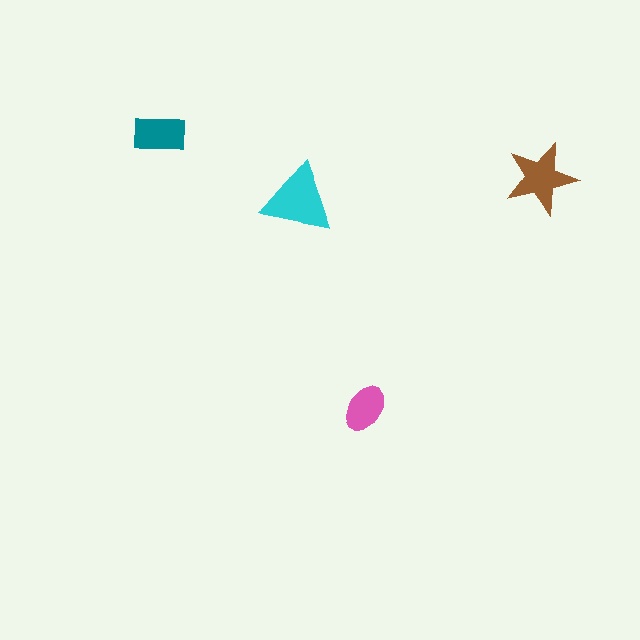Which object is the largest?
The cyan triangle.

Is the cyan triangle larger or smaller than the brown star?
Larger.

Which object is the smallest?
The pink ellipse.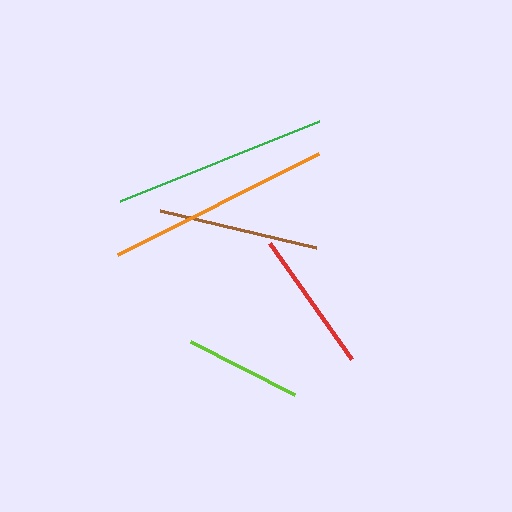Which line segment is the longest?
The orange line is the longest at approximately 225 pixels.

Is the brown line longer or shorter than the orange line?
The orange line is longer than the brown line.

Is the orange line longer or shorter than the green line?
The orange line is longer than the green line.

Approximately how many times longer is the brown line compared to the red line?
The brown line is approximately 1.1 times the length of the red line.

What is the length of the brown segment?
The brown segment is approximately 161 pixels long.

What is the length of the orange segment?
The orange segment is approximately 225 pixels long.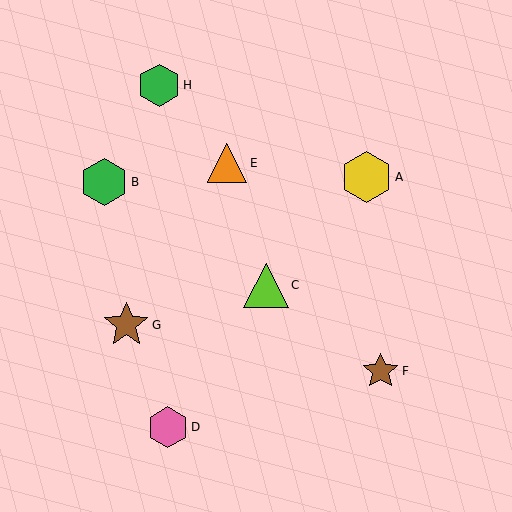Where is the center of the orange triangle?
The center of the orange triangle is at (227, 163).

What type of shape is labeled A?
Shape A is a yellow hexagon.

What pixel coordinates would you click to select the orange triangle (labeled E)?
Click at (227, 163) to select the orange triangle E.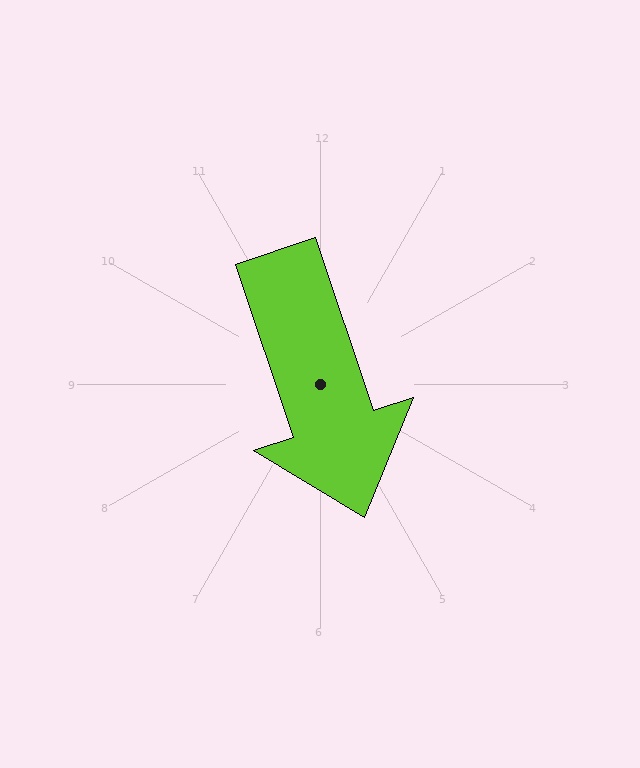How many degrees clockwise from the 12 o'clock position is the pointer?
Approximately 161 degrees.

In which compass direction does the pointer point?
South.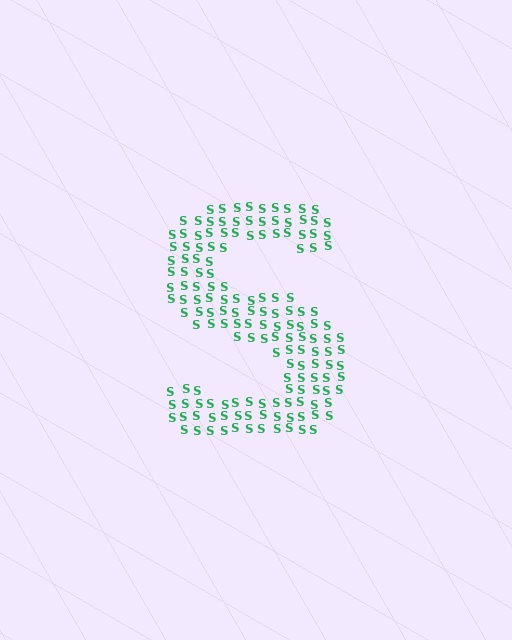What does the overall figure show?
The overall figure shows the letter S.